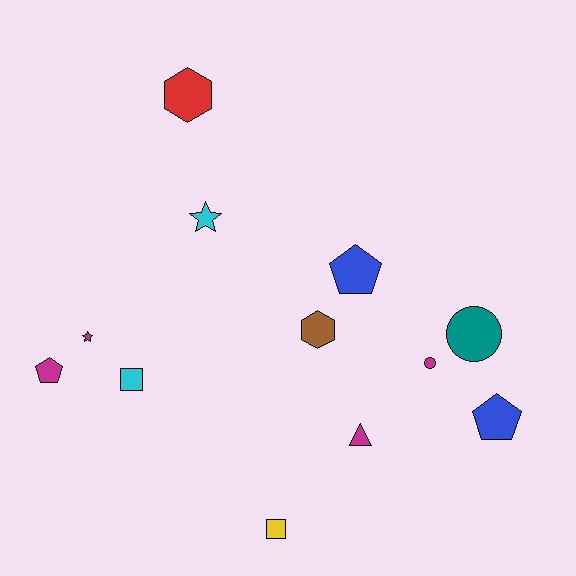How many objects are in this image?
There are 12 objects.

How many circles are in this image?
There are 2 circles.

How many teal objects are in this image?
There is 1 teal object.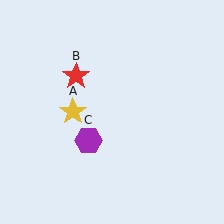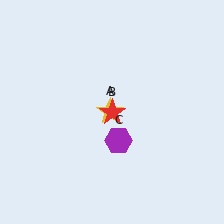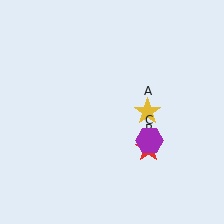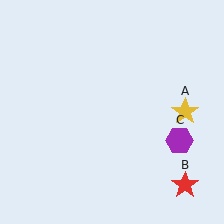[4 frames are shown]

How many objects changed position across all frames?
3 objects changed position: yellow star (object A), red star (object B), purple hexagon (object C).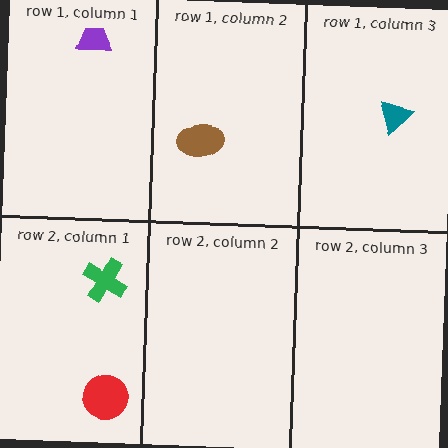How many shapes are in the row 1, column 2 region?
1.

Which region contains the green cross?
The row 2, column 1 region.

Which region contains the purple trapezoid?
The row 1, column 1 region.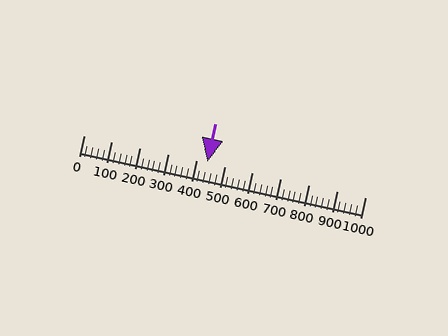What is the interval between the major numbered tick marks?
The major tick marks are spaced 100 units apart.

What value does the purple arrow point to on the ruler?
The purple arrow points to approximately 440.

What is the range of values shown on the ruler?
The ruler shows values from 0 to 1000.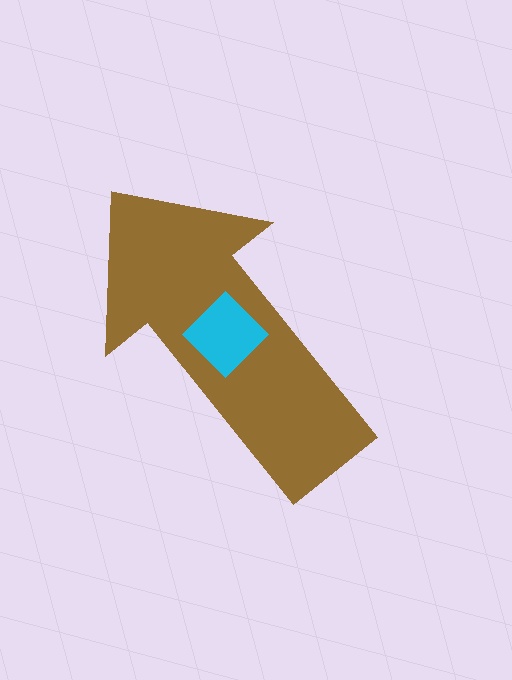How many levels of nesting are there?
2.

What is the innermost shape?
The cyan diamond.